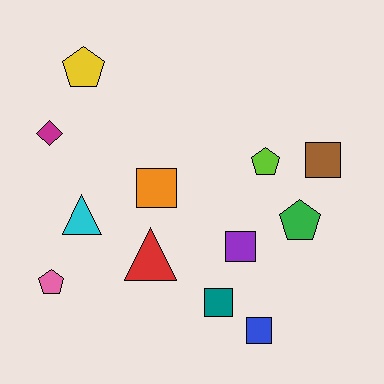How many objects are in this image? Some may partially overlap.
There are 12 objects.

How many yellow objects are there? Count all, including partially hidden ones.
There is 1 yellow object.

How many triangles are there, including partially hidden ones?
There are 2 triangles.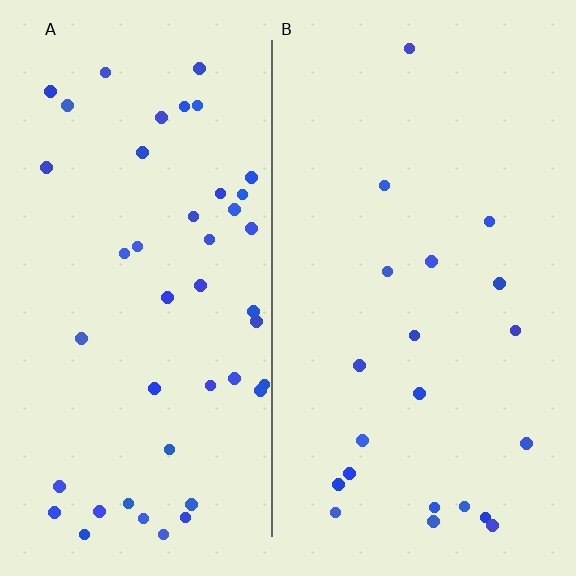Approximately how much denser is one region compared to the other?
Approximately 2.2× — region A over region B.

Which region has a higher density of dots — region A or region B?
A (the left).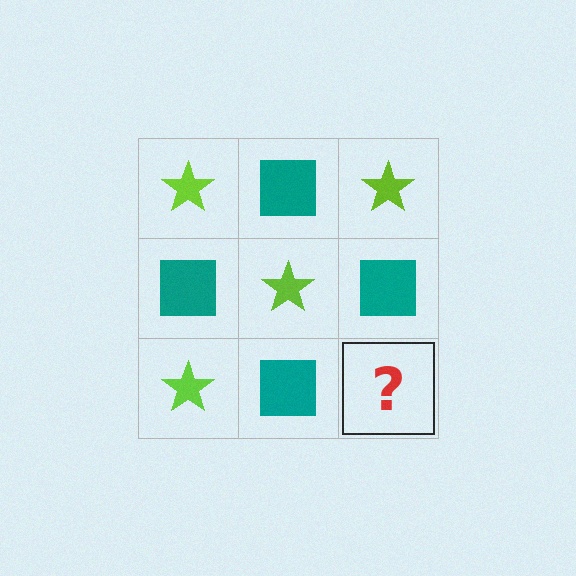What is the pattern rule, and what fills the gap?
The rule is that it alternates lime star and teal square in a checkerboard pattern. The gap should be filled with a lime star.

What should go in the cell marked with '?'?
The missing cell should contain a lime star.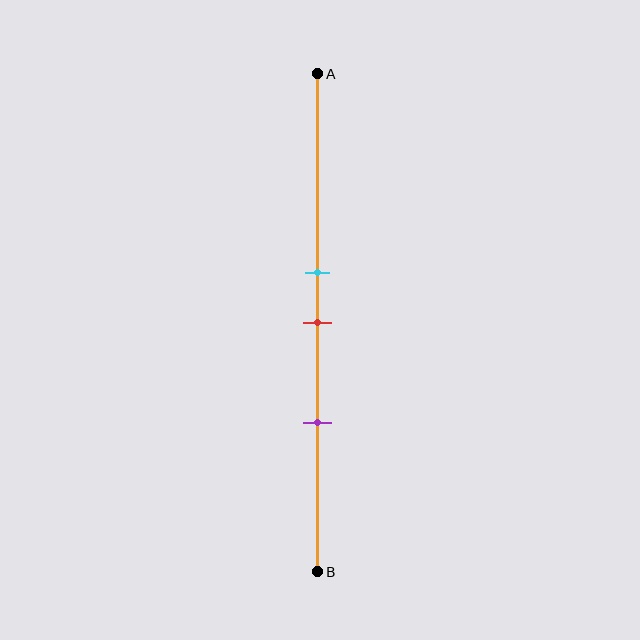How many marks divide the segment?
There are 3 marks dividing the segment.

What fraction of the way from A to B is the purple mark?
The purple mark is approximately 70% (0.7) of the way from A to B.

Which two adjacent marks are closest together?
The cyan and red marks are the closest adjacent pair.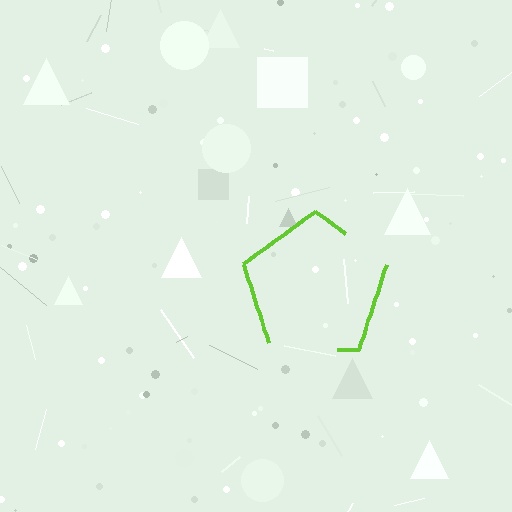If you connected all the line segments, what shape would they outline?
They would outline a pentagon.